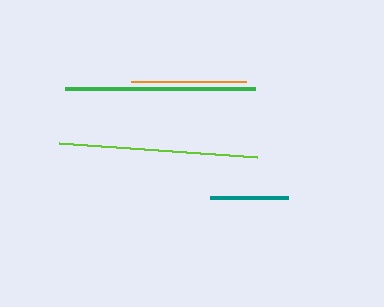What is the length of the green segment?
The green segment is approximately 191 pixels long.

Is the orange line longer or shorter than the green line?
The green line is longer than the orange line.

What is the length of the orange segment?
The orange segment is approximately 115 pixels long.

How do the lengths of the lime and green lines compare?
The lime and green lines are approximately the same length.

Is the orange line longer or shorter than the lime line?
The lime line is longer than the orange line.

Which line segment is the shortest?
The teal line is the shortest at approximately 79 pixels.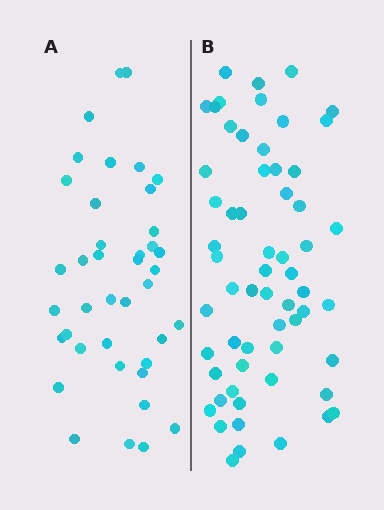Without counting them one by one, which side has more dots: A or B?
Region B (the right region) has more dots.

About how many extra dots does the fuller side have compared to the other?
Region B has approximately 20 more dots than region A.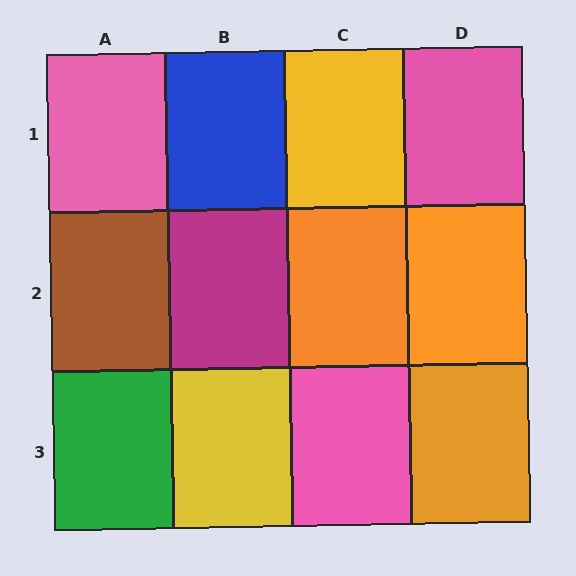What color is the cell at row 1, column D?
Pink.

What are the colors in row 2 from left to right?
Brown, magenta, orange, orange.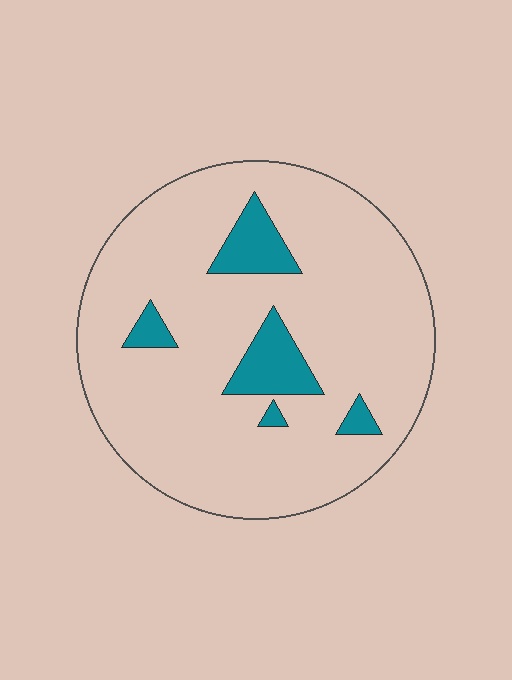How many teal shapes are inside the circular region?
5.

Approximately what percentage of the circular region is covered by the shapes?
Approximately 10%.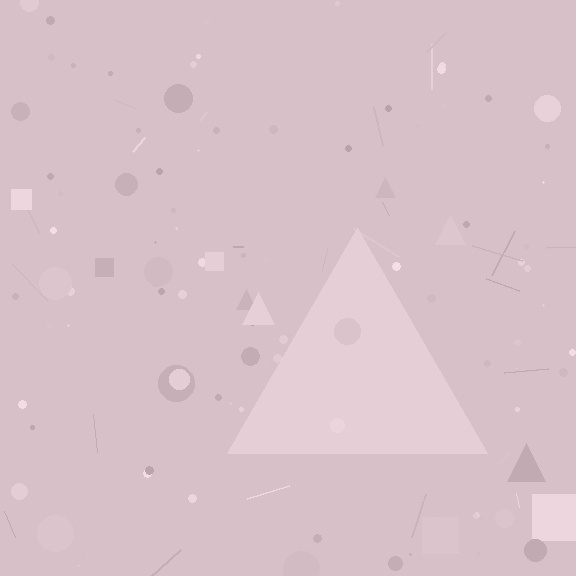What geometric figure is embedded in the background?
A triangle is embedded in the background.